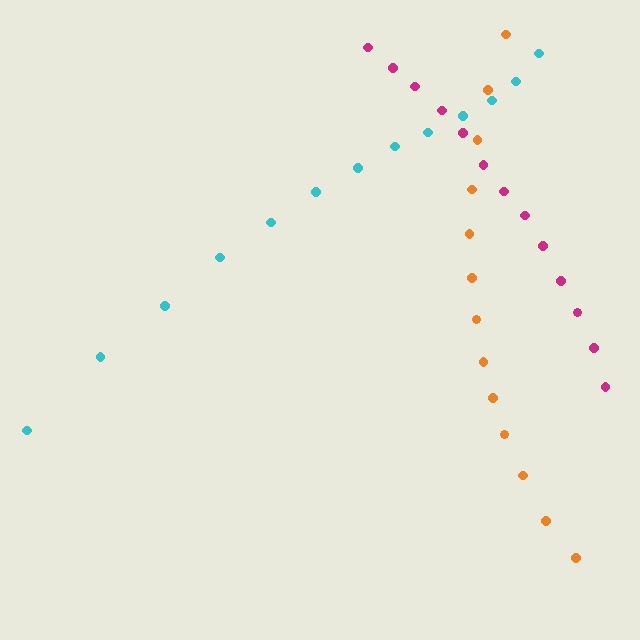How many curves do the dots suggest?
There are 3 distinct paths.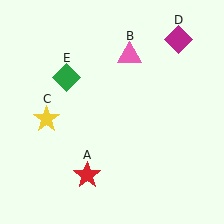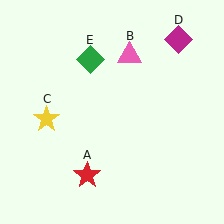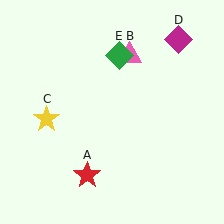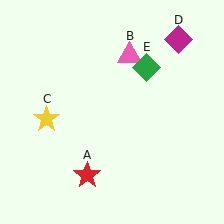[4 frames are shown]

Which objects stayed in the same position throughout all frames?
Red star (object A) and pink triangle (object B) and yellow star (object C) and magenta diamond (object D) remained stationary.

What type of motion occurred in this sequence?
The green diamond (object E) rotated clockwise around the center of the scene.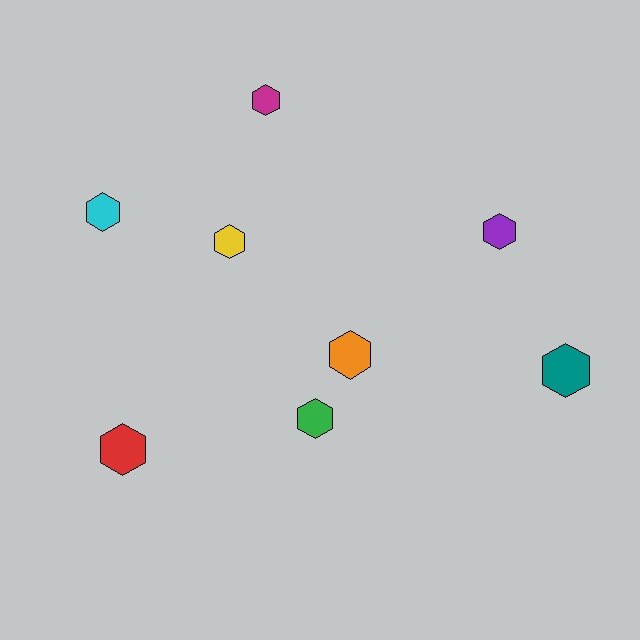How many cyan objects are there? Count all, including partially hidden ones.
There is 1 cyan object.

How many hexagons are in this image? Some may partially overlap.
There are 8 hexagons.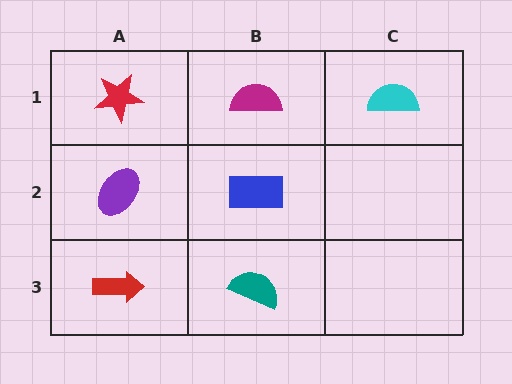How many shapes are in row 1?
3 shapes.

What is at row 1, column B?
A magenta semicircle.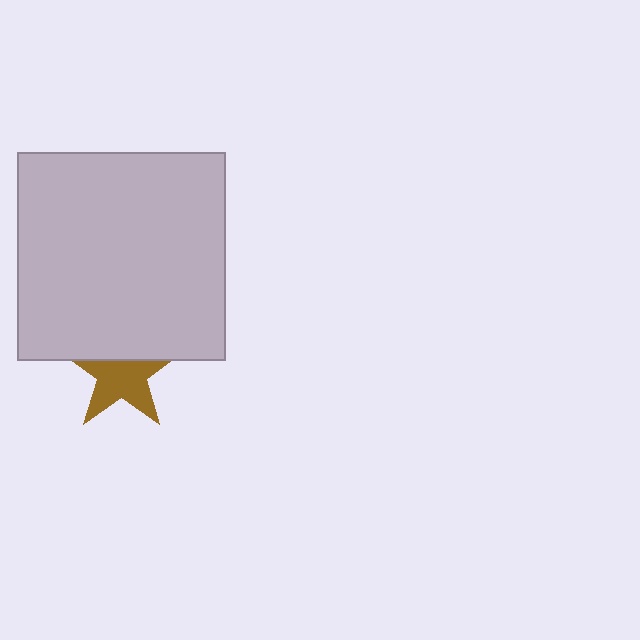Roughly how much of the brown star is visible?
About half of it is visible (roughly 64%).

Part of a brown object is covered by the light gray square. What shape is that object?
It is a star.